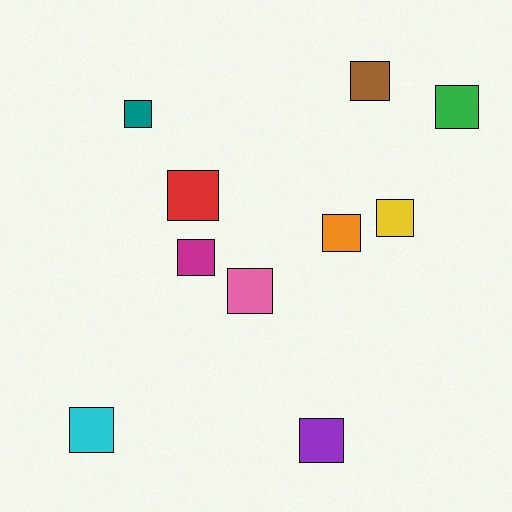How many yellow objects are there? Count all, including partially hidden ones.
There is 1 yellow object.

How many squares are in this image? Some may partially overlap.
There are 10 squares.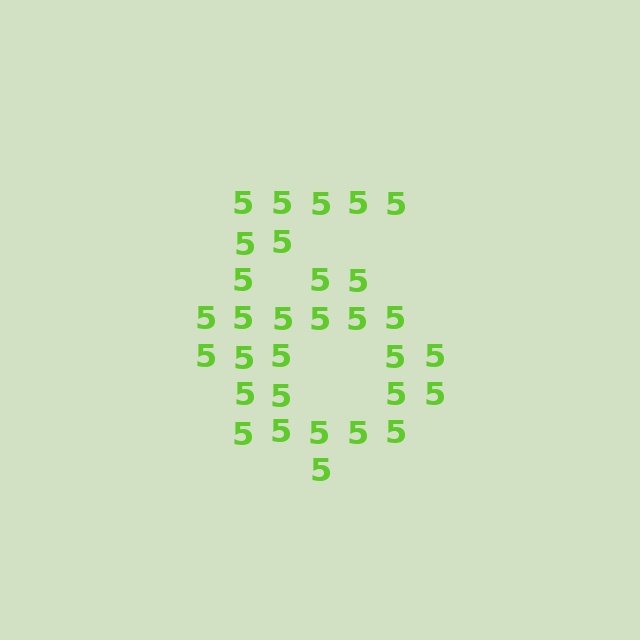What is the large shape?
The large shape is the digit 6.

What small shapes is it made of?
It is made of small digit 5's.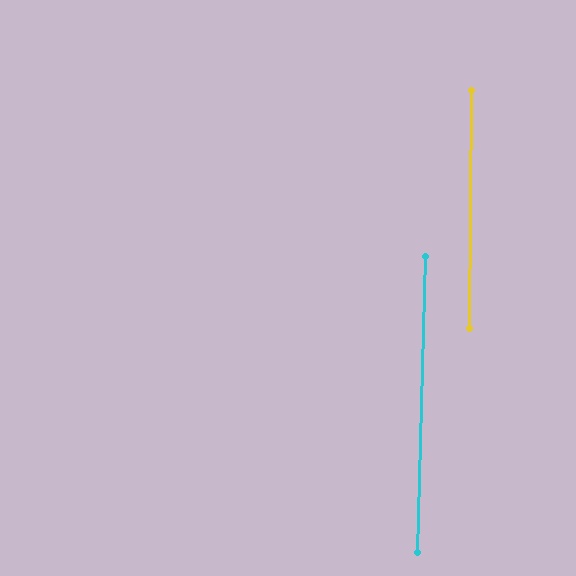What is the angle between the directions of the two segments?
Approximately 1 degree.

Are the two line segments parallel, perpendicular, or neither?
Parallel — their directions differ by only 1.0°.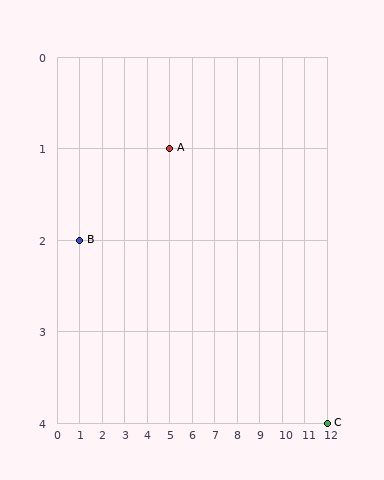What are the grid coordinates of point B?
Point B is at grid coordinates (1, 2).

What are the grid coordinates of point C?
Point C is at grid coordinates (12, 4).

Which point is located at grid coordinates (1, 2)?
Point B is at (1, 2).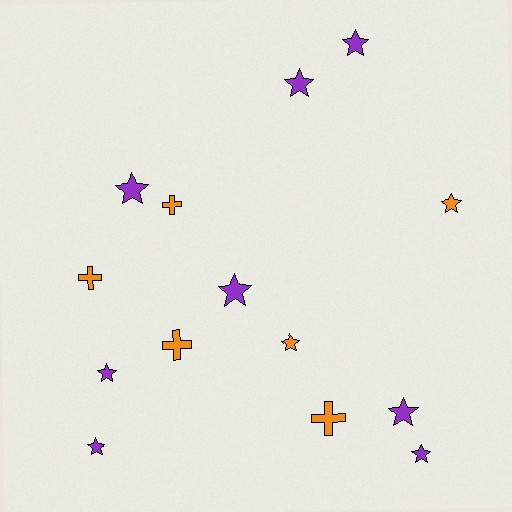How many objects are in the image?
There are 14 objects.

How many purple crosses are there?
There are no purple crosses.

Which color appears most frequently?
Purple, with 8 objects.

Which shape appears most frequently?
Star, with 10 objects.